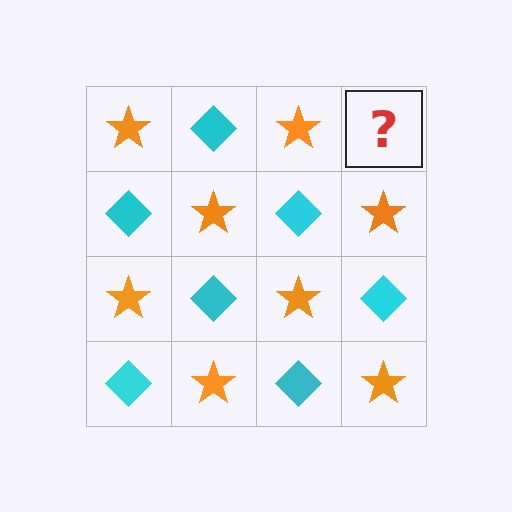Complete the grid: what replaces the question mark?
The question mark should be replaced with a cyan diamond.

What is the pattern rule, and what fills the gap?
The rule is that it alternates orange star and cyan diamond in a checkerboard pattern. The gap should be filled with a cyan diamond.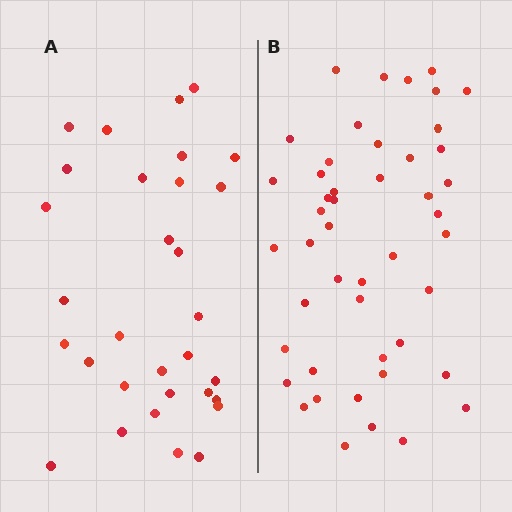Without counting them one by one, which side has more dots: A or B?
Region B (the right region) has more dots.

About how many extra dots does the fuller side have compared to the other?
Region B has approximately 15 more dots than region A.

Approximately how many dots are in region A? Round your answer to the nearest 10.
About 30 dots. (The exact count is 31, which rounds to 30.)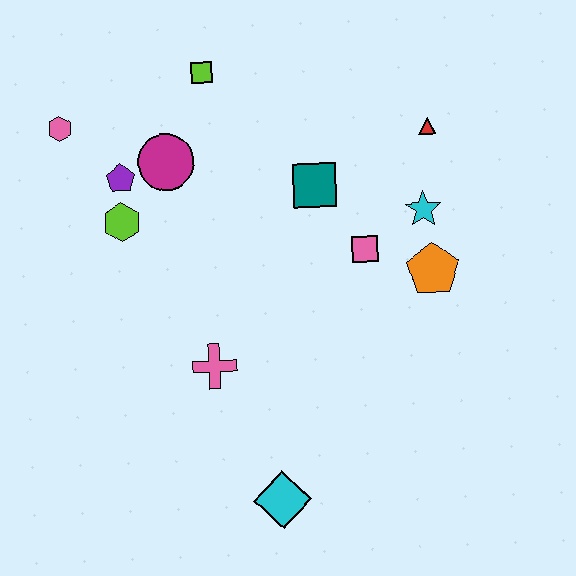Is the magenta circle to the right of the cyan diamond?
No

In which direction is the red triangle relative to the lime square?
The red triangle is to the right of the lime square.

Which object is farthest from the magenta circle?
The cyan diamond is farthest from the magenta circle.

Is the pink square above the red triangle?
No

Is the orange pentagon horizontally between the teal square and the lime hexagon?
No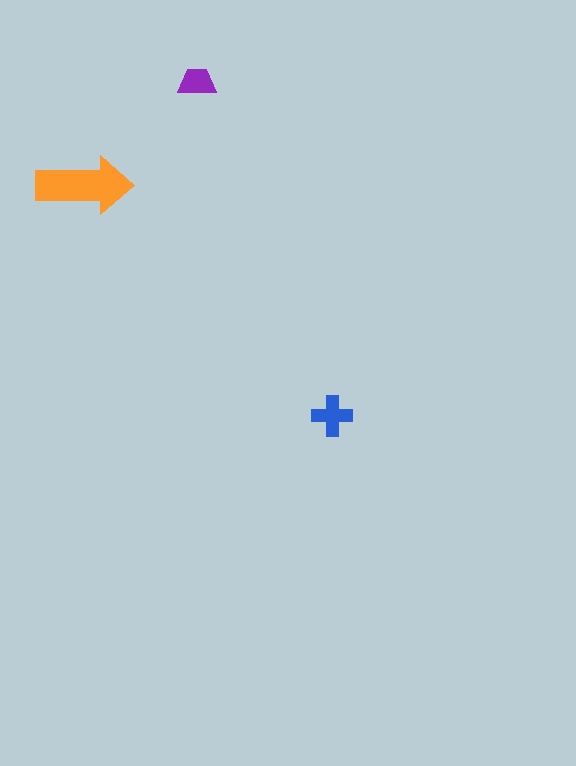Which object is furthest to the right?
The blue cross is rightmost.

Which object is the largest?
The orange arrow.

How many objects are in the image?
There are 3 objects in the image.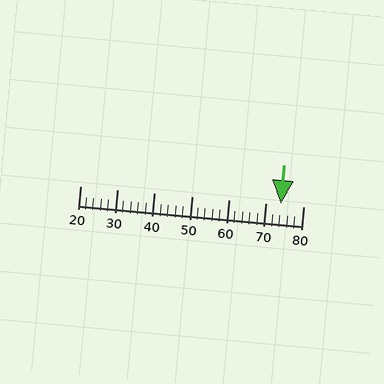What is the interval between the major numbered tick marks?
The major tick marks are spaced 10 units apart.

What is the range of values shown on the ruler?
The ruler shows values from 20 to 80.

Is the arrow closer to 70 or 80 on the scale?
The arrow is closer to 70.